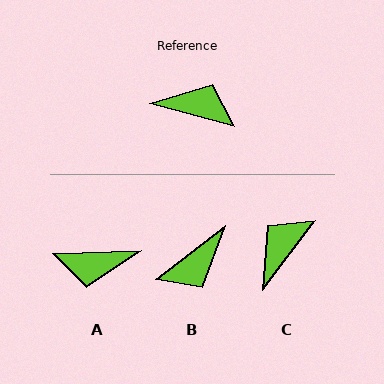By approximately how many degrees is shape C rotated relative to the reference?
Approximately 68 degrees counter-clockwise.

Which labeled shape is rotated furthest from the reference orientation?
A, about 163 degrees away.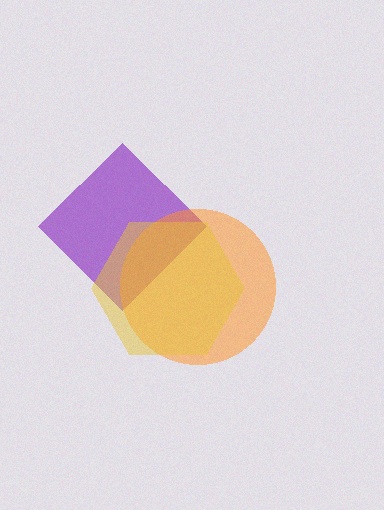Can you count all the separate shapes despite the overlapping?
Yes, there are 3 separate shapes.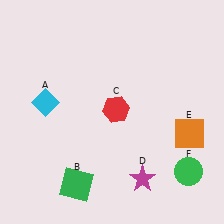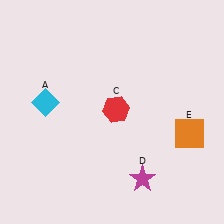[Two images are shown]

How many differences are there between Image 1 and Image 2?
There are 2 differences between the two images.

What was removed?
The green square (B), the green circle (F) were removed in Image 2.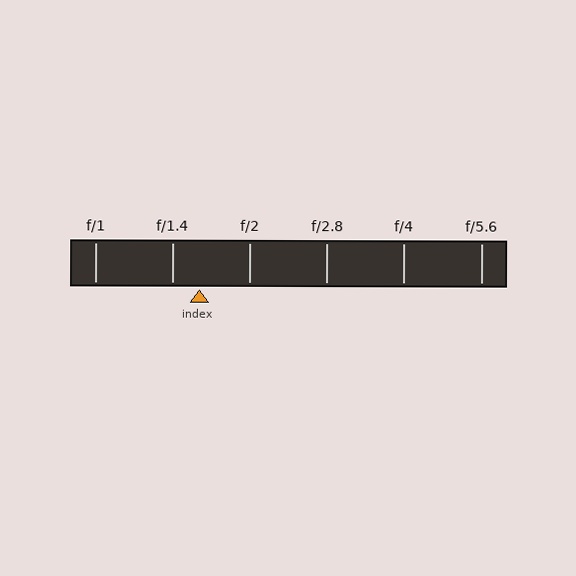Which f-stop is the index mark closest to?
The index mark is closest to f/1.4.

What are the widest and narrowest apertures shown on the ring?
The widest aperture shown is f/1 and the narrowest is f/5.6.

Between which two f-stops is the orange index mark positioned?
The index mark is between f/1.4 and f/2.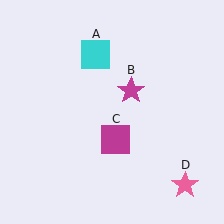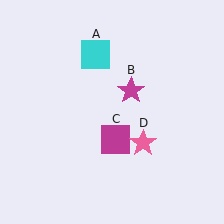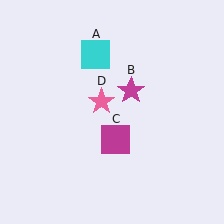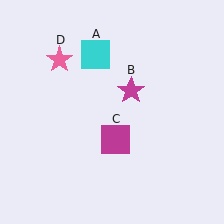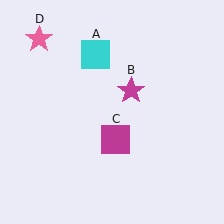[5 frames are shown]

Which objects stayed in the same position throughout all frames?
Cyan square (object A) and magenta star (object B) and magenta square (object C) remained stationary.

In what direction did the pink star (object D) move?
The pink star (object D) moved up and to the left.